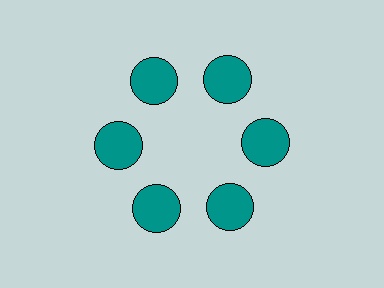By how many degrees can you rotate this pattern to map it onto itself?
The pattern maps onto itself every 60 degrees of rotation.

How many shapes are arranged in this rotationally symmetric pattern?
There are 6 shapes, arranged in 6 groups of 1.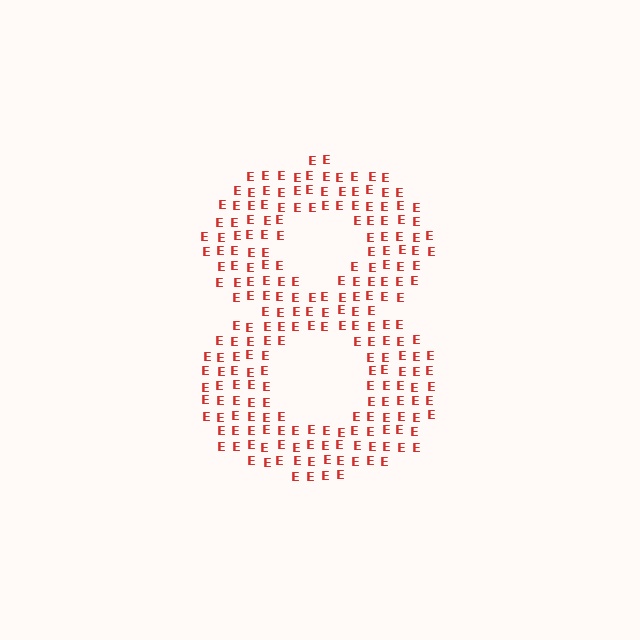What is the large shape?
The large shape is the digit 8.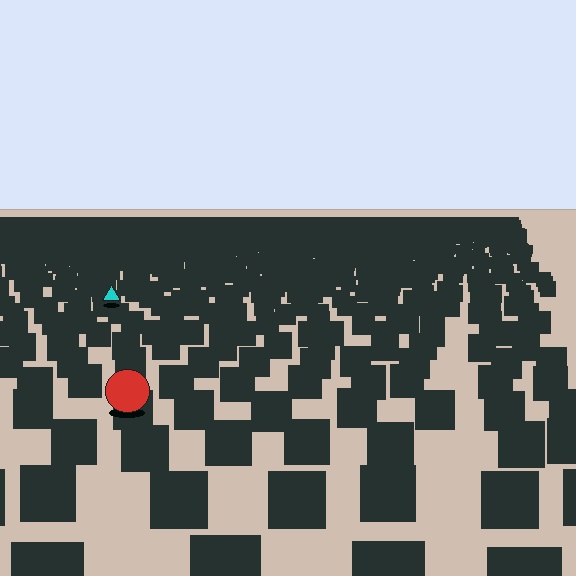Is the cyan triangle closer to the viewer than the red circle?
No. The red circle is closer — you can tell from the texture gradient: the ground texture is coarser near it.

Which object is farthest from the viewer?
The cyan triangle is farthest from the viewer. It appears smaller and the ground texture around it is denser.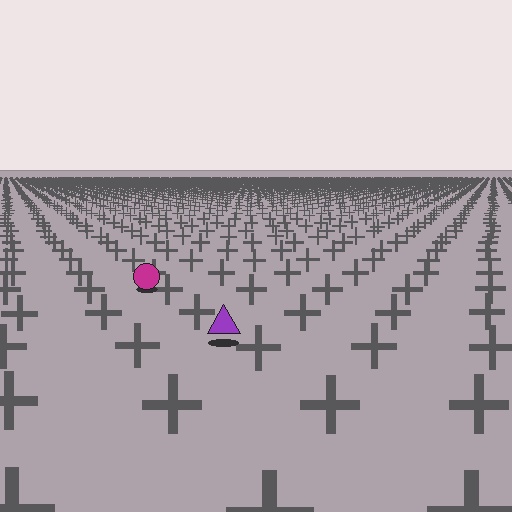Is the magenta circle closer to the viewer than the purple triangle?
No. The purple triangle is closer — you can tell from the texture gradient: the ground texture is coarser near it.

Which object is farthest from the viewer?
The magenta circle is farthest from the viewer. It appears smaller and the ground texture around it is denser.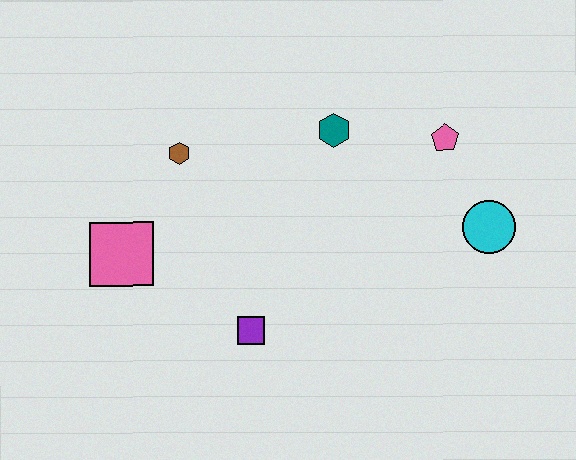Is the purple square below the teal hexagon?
Yes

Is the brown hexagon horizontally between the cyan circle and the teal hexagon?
No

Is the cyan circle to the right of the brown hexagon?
Yes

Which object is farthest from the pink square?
The cyan circle is farthest from the pink square.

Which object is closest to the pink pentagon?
The cyan circle is closest to the pink pentagon.